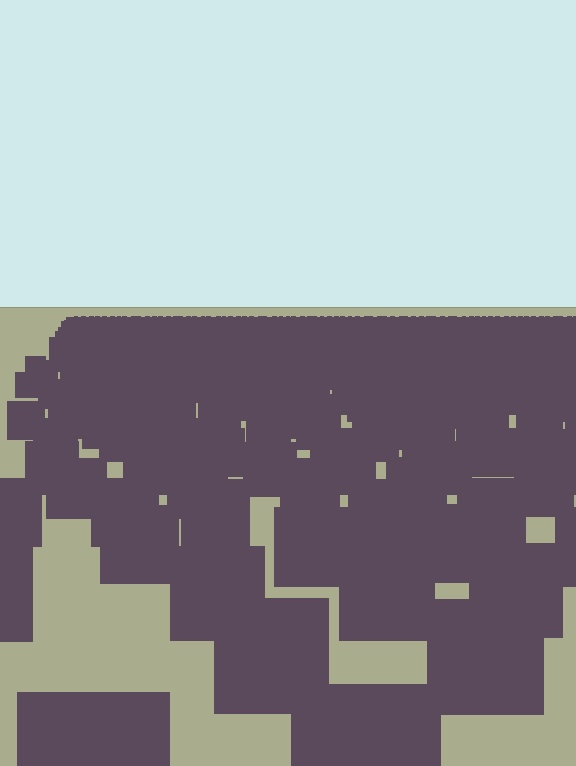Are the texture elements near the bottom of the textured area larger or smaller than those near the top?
Larger. Near the bottom, elements are closer to the viewer and appear at a bigger on-screen size.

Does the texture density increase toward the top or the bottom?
Density increases toward the top.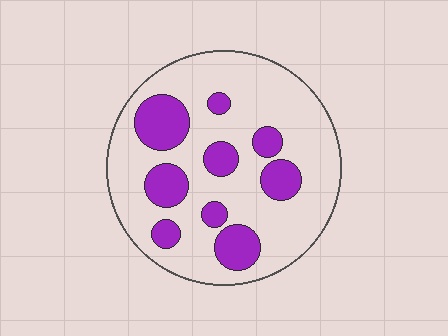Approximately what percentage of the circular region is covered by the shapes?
Approximately 25%.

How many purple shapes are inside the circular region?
9.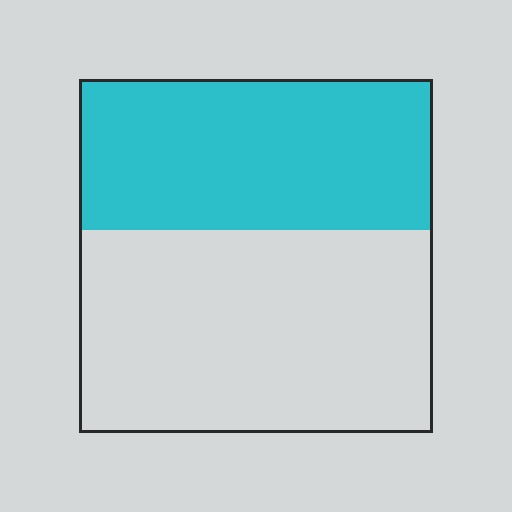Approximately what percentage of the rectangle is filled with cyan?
Approximately 45%.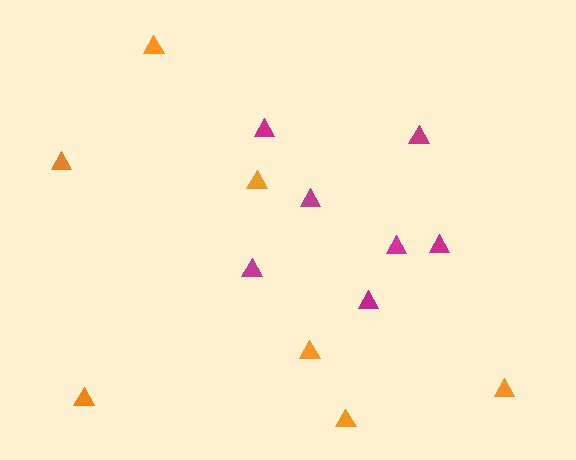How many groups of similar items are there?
There are 2 groups: one group of magenta triangles (7) and one group of orange triangles (7).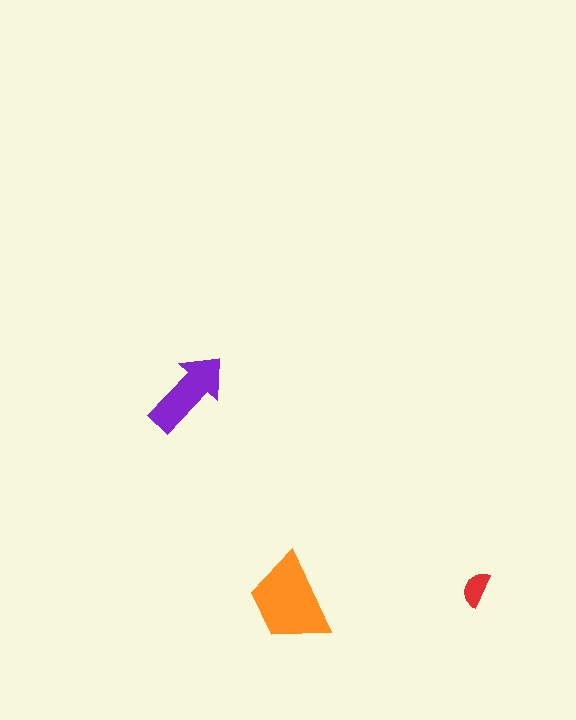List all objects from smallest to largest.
The red semicircle, the purple arrow, the orange trapezoid.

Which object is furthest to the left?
The purple arrow is leftmost.